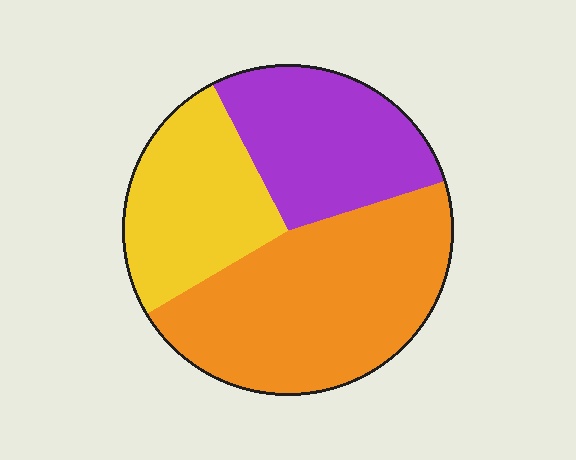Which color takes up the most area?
Orange, at roughly 45%.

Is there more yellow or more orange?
Orange.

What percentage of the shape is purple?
Purple takes up about one quarter (1/4) of the shape.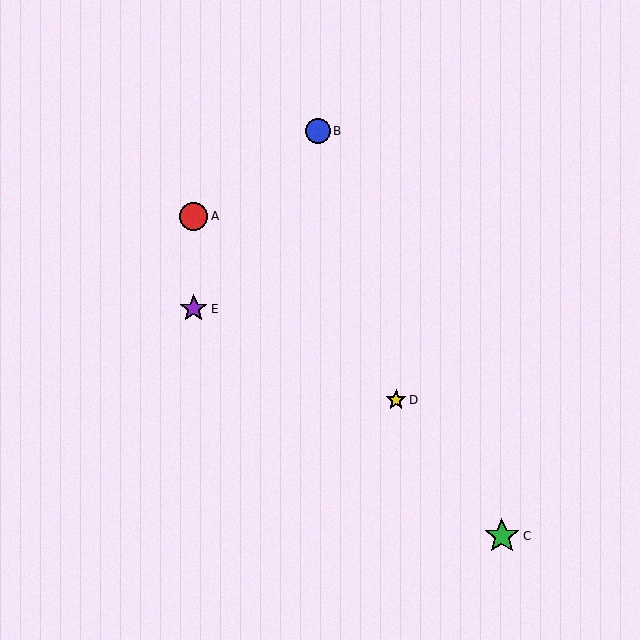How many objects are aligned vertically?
2 objects (A, E) are aligned vertically.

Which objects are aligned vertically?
Objects A, E are aligned vertically.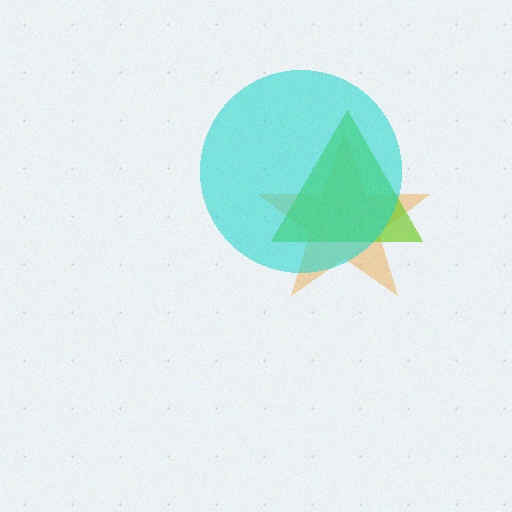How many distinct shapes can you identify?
There are 3 distinct shapes: an orange star, a lime triangle, a cyan circle.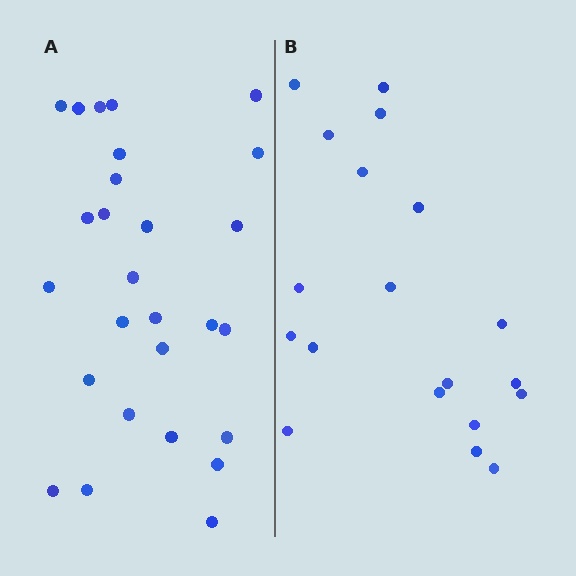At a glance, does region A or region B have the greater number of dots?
Region A (the left region) has more dots.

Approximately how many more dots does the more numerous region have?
Region A has roughly 8 or so more dots than region B.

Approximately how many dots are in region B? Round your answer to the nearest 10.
About 20 dots. (The exact count is 19, which rounds to 20.)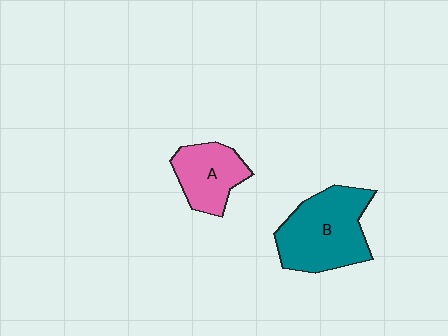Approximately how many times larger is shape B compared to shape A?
Approximately 1.6 times.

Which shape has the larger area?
Shape B (teal).